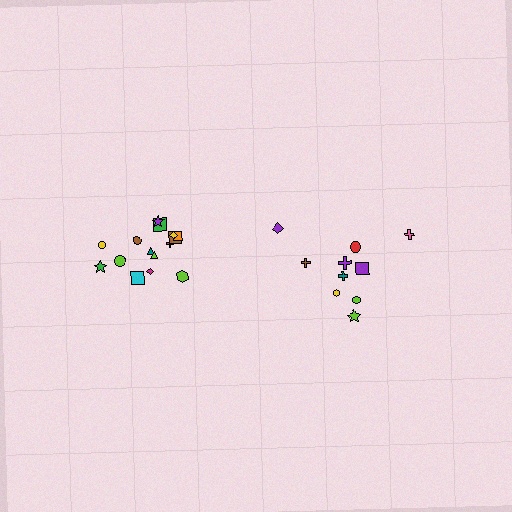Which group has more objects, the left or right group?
The left group.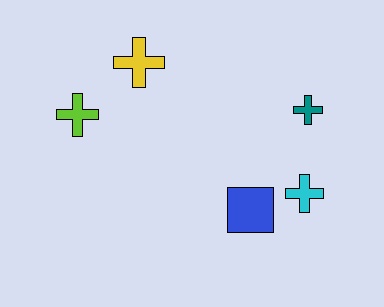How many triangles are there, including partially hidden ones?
There are no triangles.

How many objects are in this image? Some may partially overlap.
There are 5 objects.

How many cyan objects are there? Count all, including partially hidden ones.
There is 1 cyan object.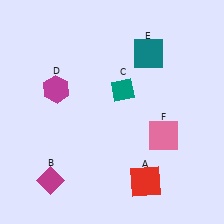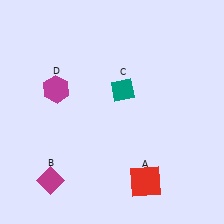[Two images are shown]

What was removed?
The teal square (E), the pink square (F) were removed in Image 2.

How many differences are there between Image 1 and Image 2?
There are 2 differences between the two images.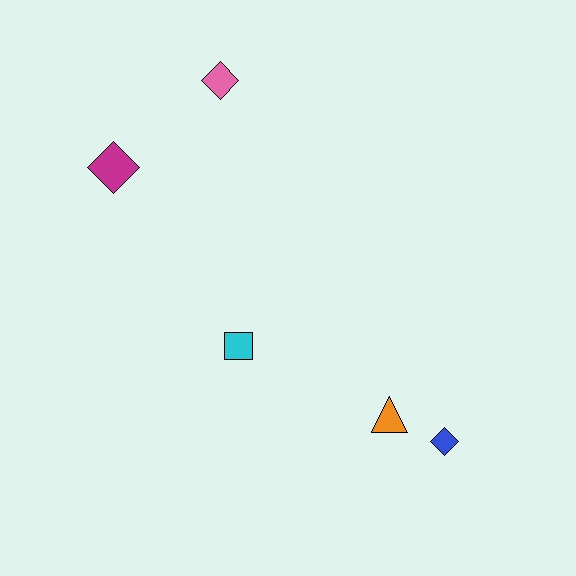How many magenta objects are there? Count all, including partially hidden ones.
There is 1 magenta object.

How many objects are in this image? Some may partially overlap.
There are 5 objects.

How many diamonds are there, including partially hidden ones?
There are 3 diamonds.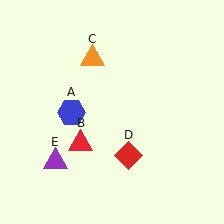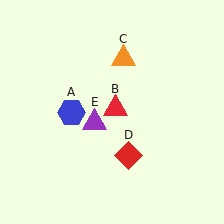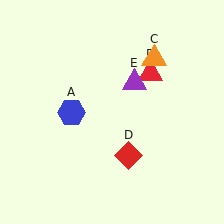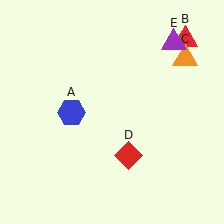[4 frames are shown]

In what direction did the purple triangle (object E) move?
The purple triangle (object E) moved up and to the right.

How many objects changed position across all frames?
3 objects changed position: red triangle (object B), orange triangle (object C), purple triangle (object E).